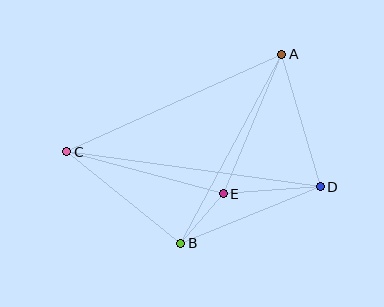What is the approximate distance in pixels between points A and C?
The distance between A and C is approximately 236 pixels.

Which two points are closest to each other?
Points B and E are closest to each other.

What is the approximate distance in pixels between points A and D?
The distance between A and D is approximately 138 pixels.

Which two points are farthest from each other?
Points C and D are farthest from each other.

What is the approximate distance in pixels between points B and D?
The distance between B and D is approximately 151 pixels.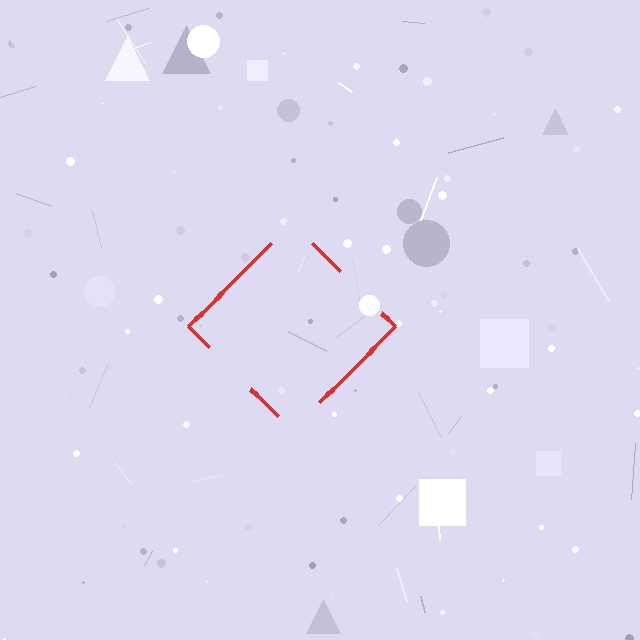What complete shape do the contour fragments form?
The contour fragments form a diamond.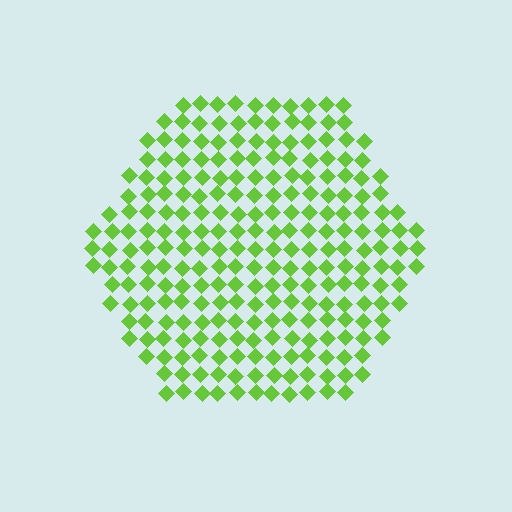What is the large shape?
The large shape is a hexagon.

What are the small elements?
The small elements are diamonds.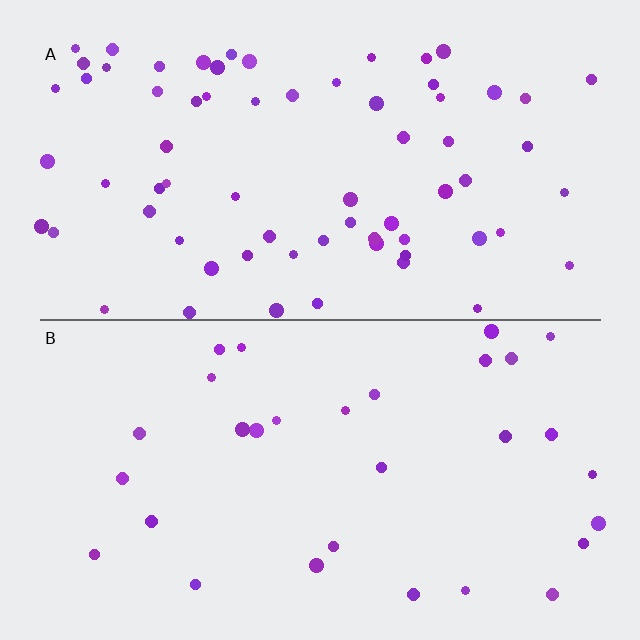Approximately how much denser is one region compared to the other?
Approximately 2.3× — region A over region B.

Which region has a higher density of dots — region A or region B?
A (the top).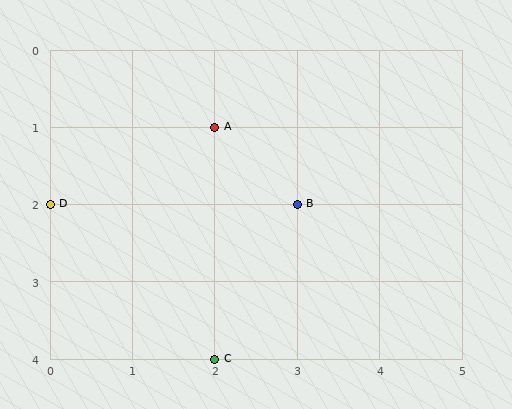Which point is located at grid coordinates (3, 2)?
Point B is at (3, 2).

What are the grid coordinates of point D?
Point D is at grid coordinates (0, 2).